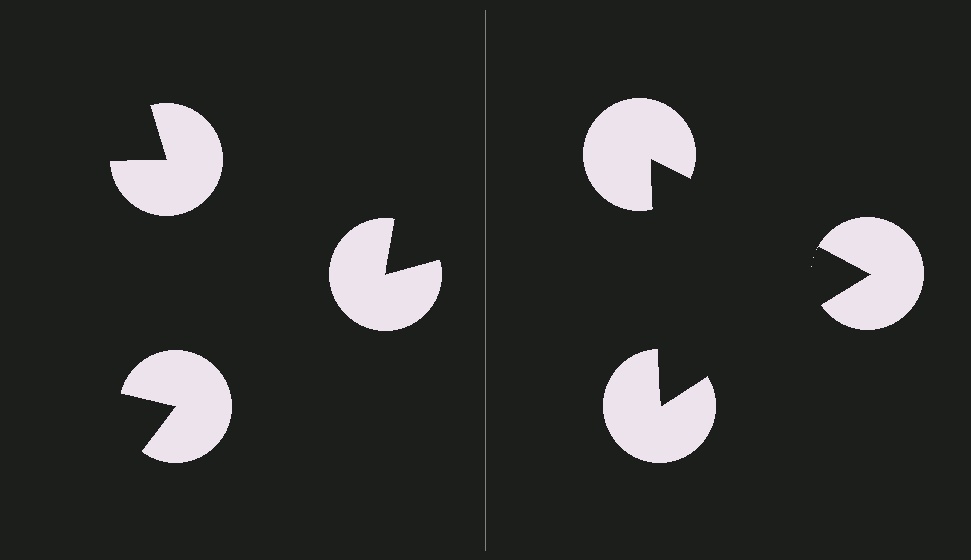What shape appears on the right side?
An illusory triangle.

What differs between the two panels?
The pac-man discs are positioned identically on both sides; only the wedge orientations differ. On the right they align to a triangle; on the left they are misaligned.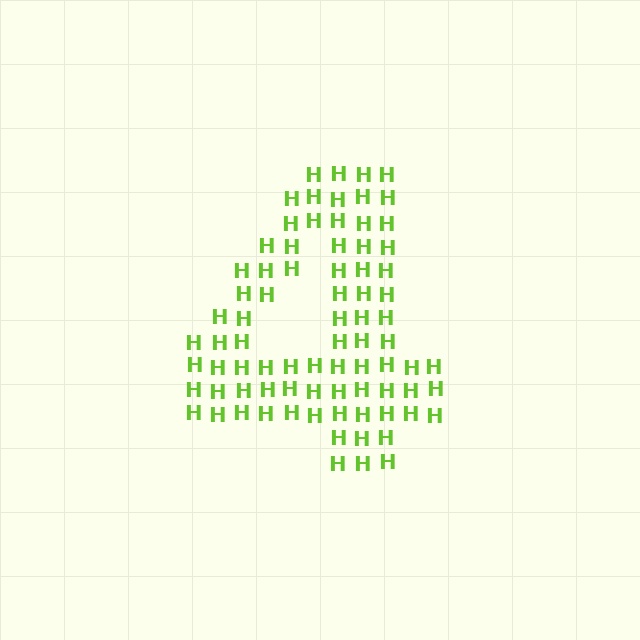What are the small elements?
The small elements are letter H's.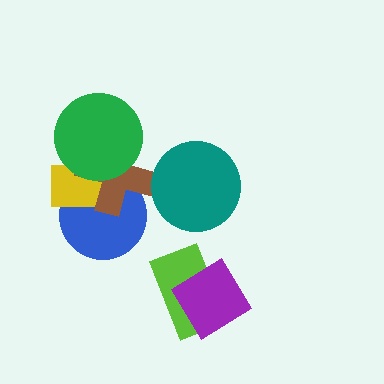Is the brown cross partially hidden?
Yes, it is partially covered by another shape.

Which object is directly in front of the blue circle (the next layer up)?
The yellow rectangle is directly in front of the blue circle.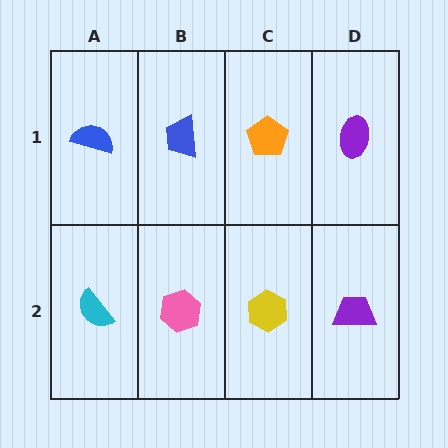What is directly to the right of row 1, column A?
A blue trapezoid.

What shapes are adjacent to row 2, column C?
An orange pentagon (row 1, column C), a pink hexagon (row 2, column B), a purple trapezoid (row 2, column D).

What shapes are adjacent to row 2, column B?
A blue trapezoid (row 1, column B), a cyan semicircle (row 2, column A), a yellow hexagon (row 2, column C).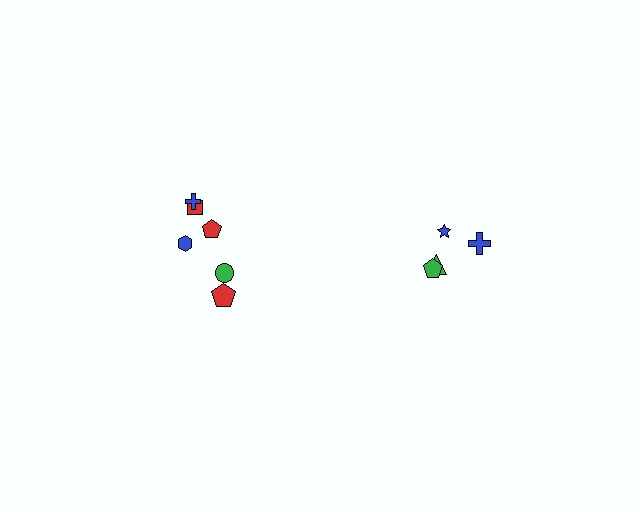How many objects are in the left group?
There are 6 objects.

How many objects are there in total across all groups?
There are 10 objects.